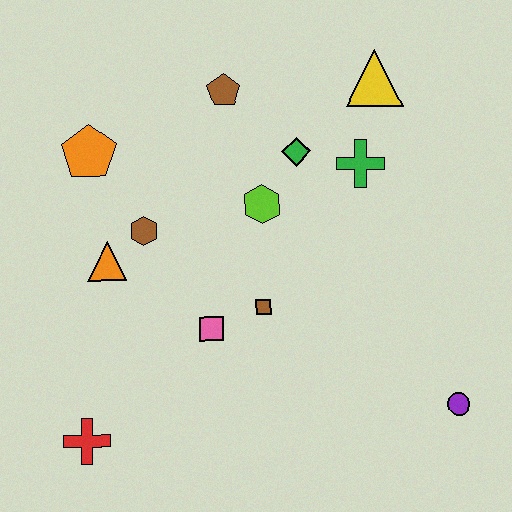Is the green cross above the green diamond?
No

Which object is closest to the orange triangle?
The brown hexagon is closest to the orange triangle.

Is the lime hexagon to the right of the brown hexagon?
Yes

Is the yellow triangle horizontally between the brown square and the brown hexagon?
No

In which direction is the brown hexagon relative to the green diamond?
The brown hexagon is to the left of the green diamond.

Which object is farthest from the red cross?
The yellow triangle is farthest from the red cross.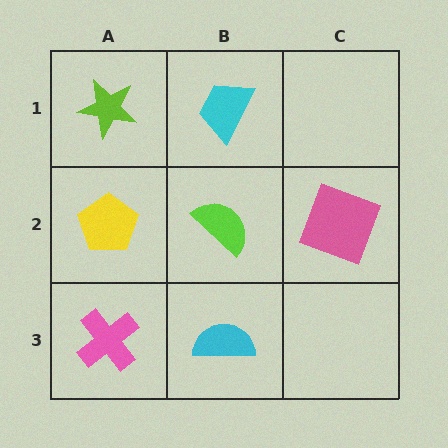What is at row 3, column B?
A cyan semicircle.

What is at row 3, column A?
A pink cross.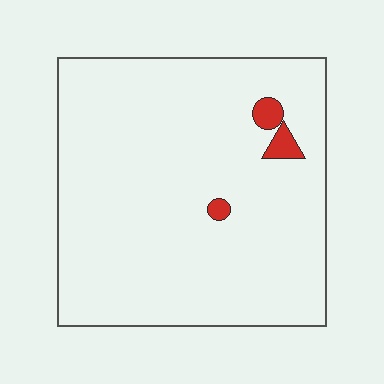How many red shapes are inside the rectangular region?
3.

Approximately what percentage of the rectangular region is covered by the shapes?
Approximately 5%.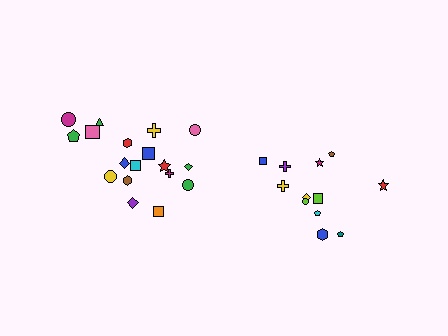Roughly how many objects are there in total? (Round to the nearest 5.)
Roughly 30 objects in total.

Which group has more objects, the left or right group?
The left group.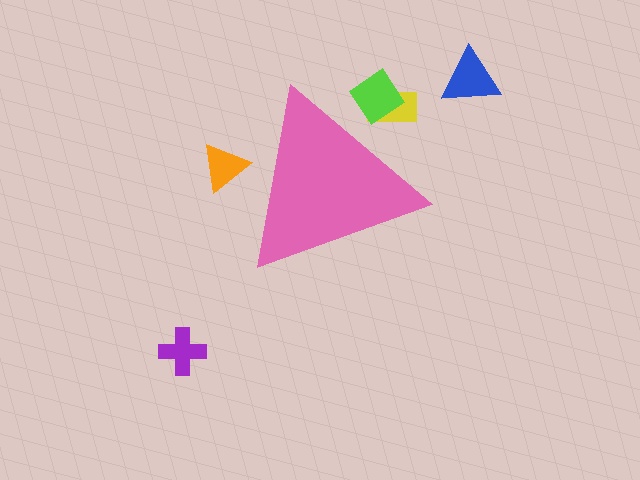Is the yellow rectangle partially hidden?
Yes, the yellow rectangle is partially hidden behind the pink triangle.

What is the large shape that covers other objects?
A pink triangle.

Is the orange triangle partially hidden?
Yes, the orange triangle is partially hidden behind the pink triangle.